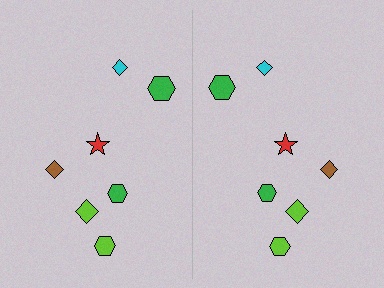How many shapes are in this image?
There are 14 shapes in this image.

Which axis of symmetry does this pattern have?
The pattern has a vertical axis of symmetry running through the center of the image.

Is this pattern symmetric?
Yes, this pattern has bilateral (reflection) symmetry.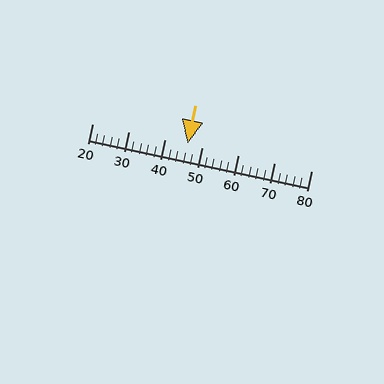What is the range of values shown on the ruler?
The ruler shows values from 20 to 80.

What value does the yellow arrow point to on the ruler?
The yellow arrow points to approximately 46.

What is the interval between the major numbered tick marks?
The major tick marks are spaced 10 units apart.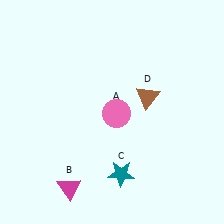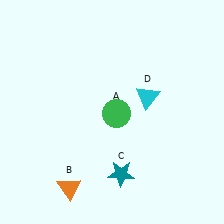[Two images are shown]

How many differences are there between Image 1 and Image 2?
There are 3 differences between the two images.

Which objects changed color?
A changed from pink to green. B changed from magenta to orange. D changed from brown to cyan.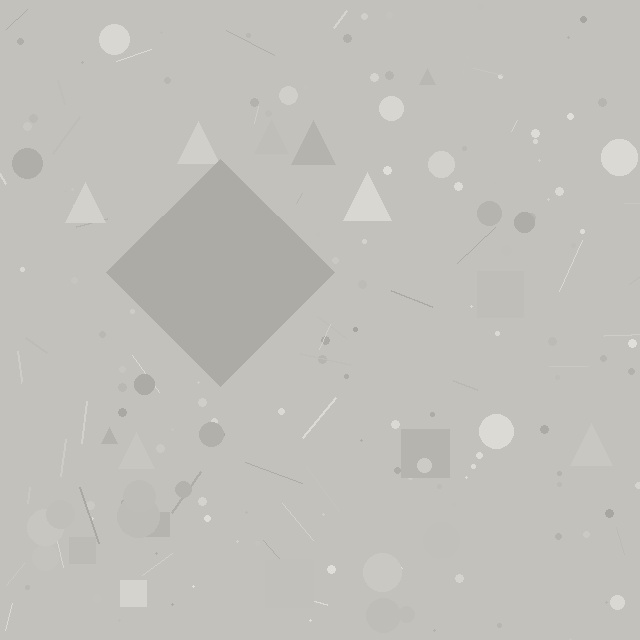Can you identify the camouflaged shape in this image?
The camouflaged shape is a diamond.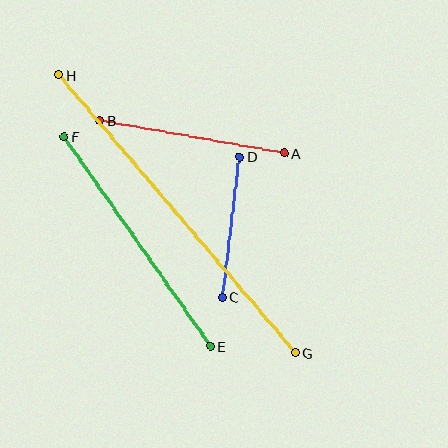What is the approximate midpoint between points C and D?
The midpoint is at approximately (231, 227) pixels.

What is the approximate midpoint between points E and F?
The midpoint is at approximately (137, 241) pixels.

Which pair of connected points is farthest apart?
Points G and H are farthest apart.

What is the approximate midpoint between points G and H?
The midpoint is at approximately (177, 214) pixels.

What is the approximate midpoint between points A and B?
The midpoint is at approximately (192, 137) pixels.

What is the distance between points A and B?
The distance is approximately 187 pixels.